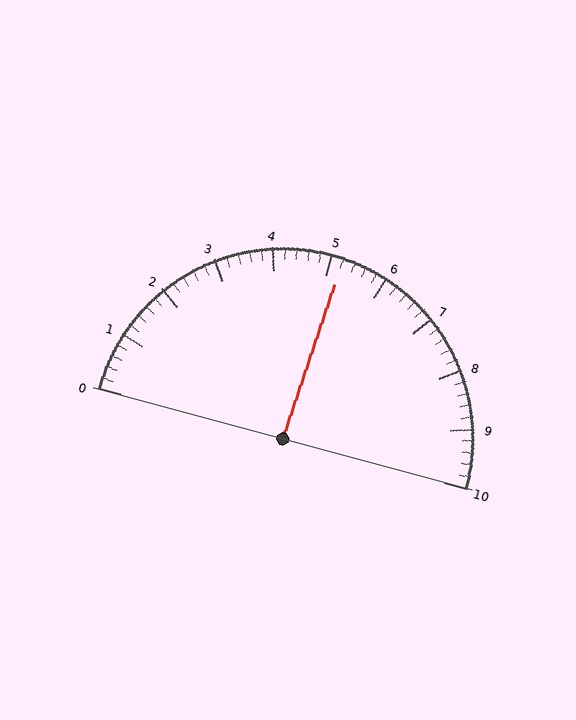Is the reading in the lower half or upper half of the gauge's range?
The reading is in the upper half of the range (0 to 10).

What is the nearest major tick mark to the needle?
The nearest major tick mark is 5.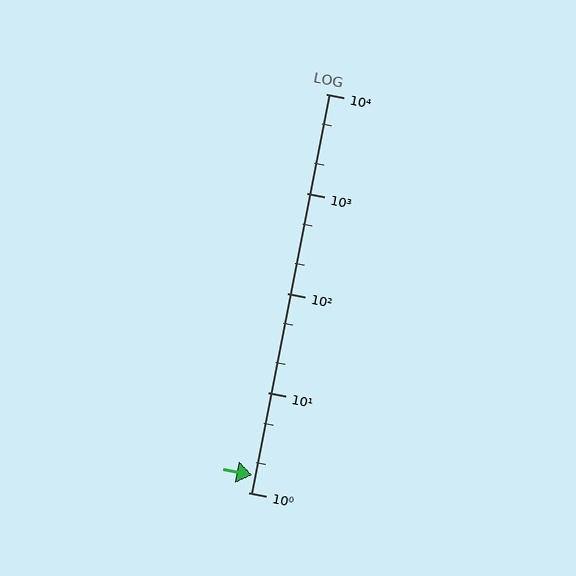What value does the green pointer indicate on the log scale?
The pointer indicates approximately 1.5.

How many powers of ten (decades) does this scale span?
The scale spans 4 decades, from 1 to 10000.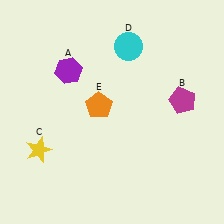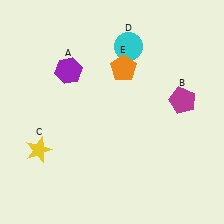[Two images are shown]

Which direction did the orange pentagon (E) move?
The orange pentagon (E) moved up.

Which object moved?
The orange pentagon (E) moved up.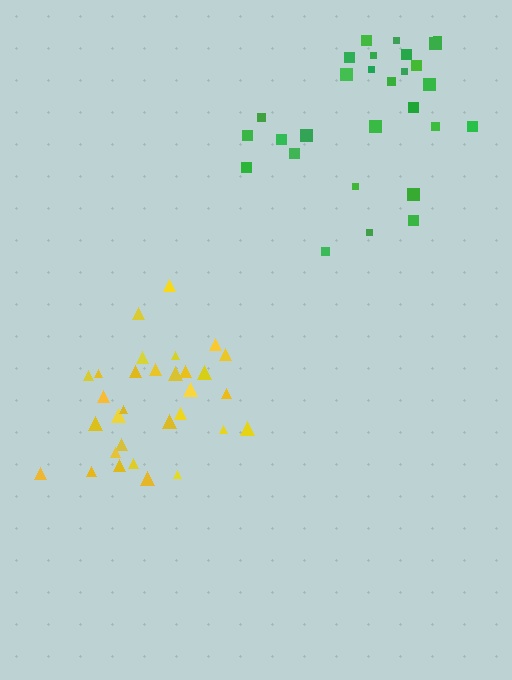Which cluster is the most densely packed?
Yellow.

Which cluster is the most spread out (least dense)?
Green.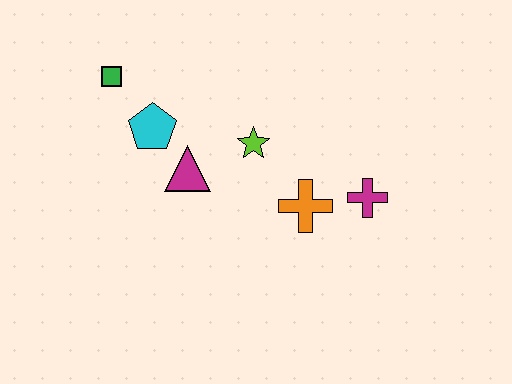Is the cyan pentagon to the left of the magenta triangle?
Yes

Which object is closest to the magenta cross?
The orange cross is closest to the magenta cross.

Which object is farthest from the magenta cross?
The green square is farthest from the magenta cross.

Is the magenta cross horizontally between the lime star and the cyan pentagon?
No